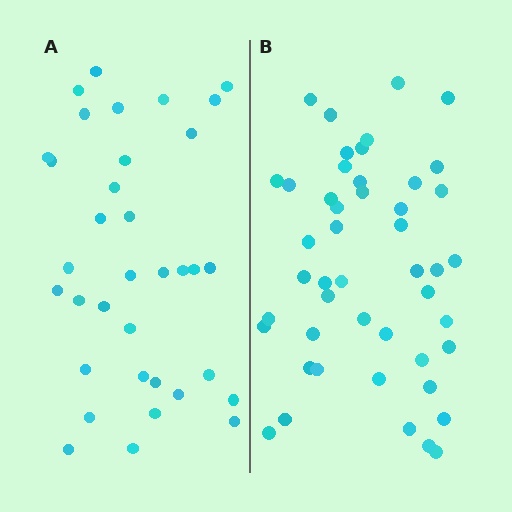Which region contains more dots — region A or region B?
Region B (the right region) has more dots.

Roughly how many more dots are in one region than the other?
Region B has roughly 12 or so more dots than region A.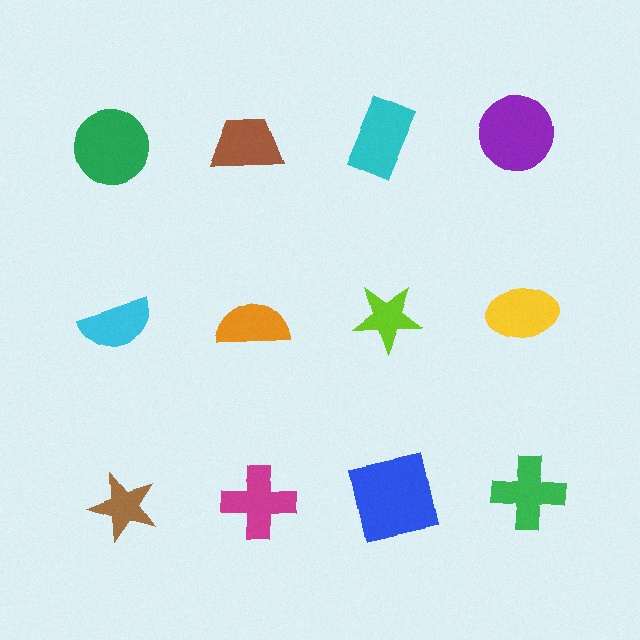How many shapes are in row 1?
4 shapes.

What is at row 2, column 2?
An orange semicircle.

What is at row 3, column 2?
A magenta cross.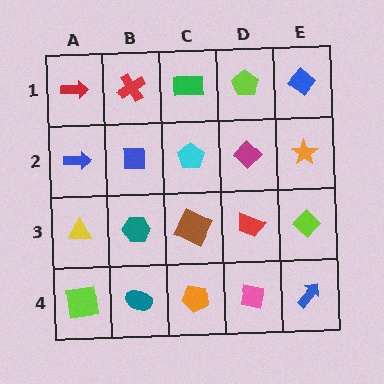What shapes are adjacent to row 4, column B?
A teal hexagon (row 3, column B), a lime square (row 4, column A), an orange pentagon (row 4, column C).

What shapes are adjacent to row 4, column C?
A brown square (row 3, column C), a teal ellipse (row 4, column B), a pink square (row 4, column D).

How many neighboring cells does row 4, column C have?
3.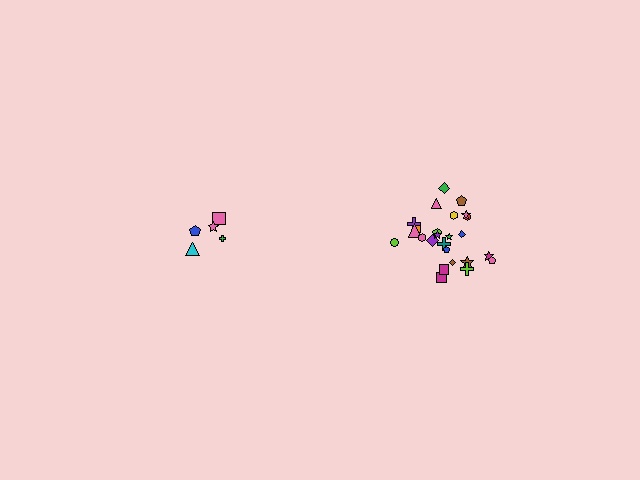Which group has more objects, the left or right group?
The right group.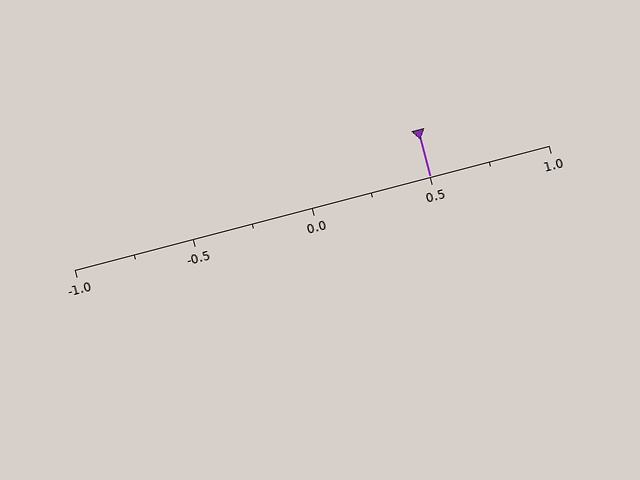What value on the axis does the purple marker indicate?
The marker indicates approximately 0.5.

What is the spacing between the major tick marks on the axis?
The major ticks are spaced 0.5 apart.